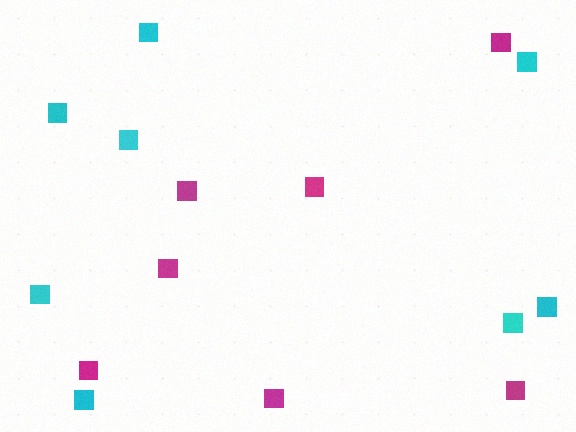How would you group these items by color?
There are 2 groups: one group of cyan squares (8) and one group of magenta squares (7).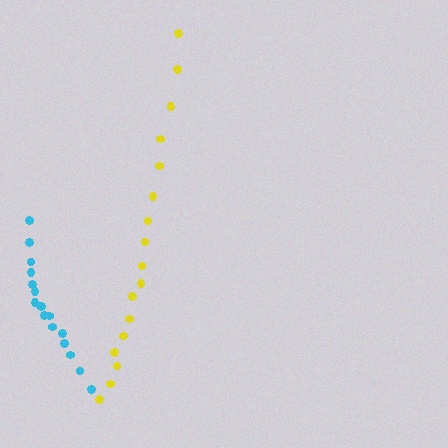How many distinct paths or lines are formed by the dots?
There are 2 distinct paths.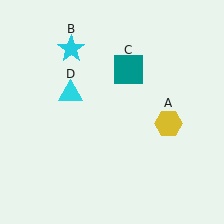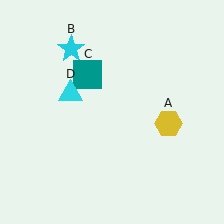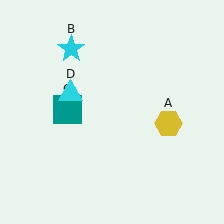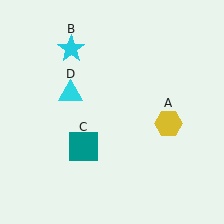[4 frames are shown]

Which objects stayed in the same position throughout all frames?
Yellow hexagon (object A) and cyan star (object B) and cyan triangle (object D) remained stationary.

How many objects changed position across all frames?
1 object changed position: teal square (object C).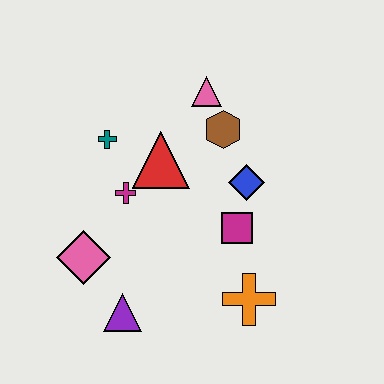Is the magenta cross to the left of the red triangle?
Yes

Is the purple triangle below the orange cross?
Yes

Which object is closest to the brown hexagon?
The pink triangle is closest to the brown hexagon.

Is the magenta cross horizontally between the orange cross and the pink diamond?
Yes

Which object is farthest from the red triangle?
The orange cross is farthest from the red triangle.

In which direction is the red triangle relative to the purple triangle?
The red triangle is above the purple triangle.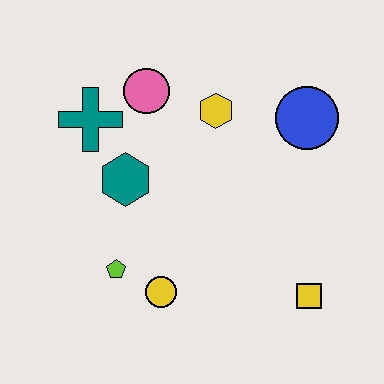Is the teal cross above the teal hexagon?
Yes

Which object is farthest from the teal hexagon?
The yellow square is farthest from the teal hexagon.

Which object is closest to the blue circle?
The yellow hexagon is closest to the blue circle.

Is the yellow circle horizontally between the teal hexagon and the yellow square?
Yes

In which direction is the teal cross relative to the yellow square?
The teal cross is to the left of the yellow square.